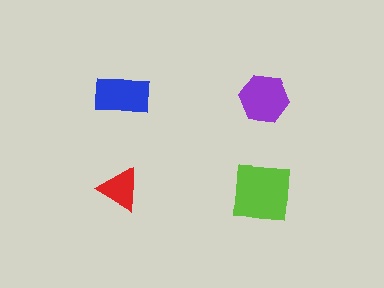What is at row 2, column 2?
A lime square.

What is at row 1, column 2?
A purple hexagon.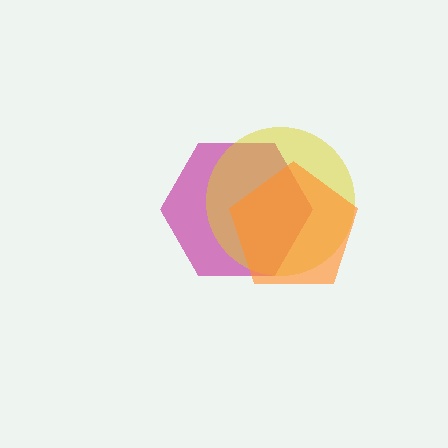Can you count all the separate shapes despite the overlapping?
Yes, there are 3 separate shapes.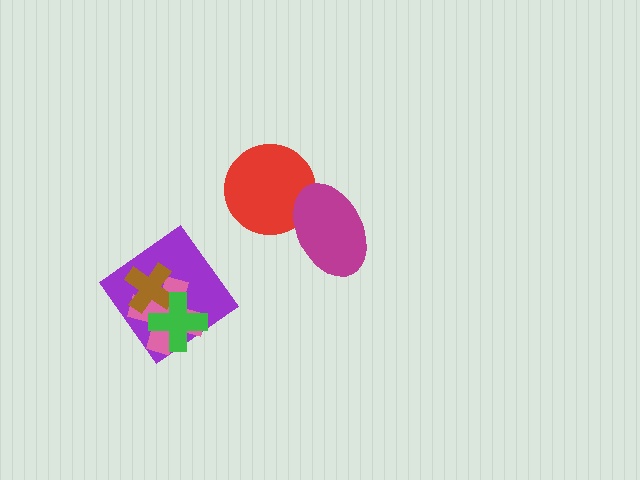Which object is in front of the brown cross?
The green cross is in front of the brown cross.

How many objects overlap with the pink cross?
3 objects overlap with the pink cross.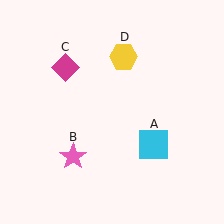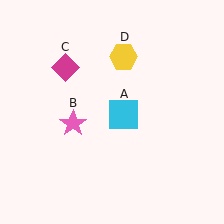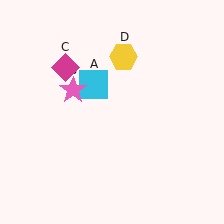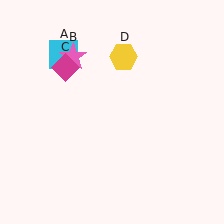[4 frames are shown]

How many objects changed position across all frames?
2 objects changed position: cyan square (object A), pink star (object B).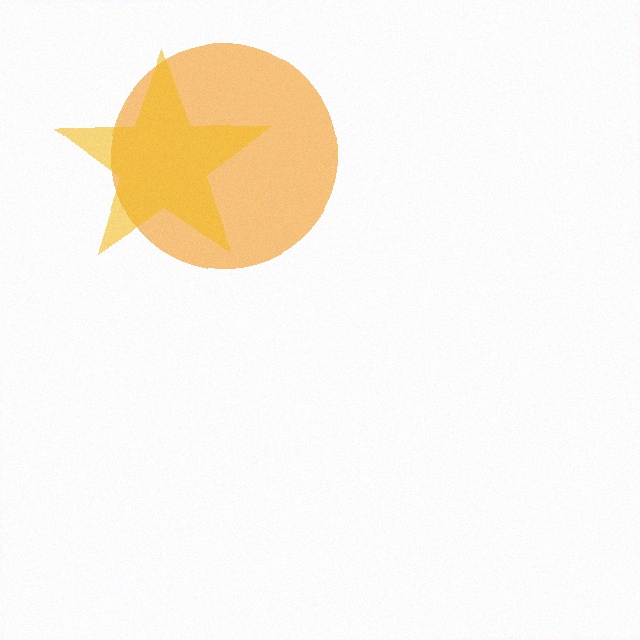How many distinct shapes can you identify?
There are 2 distinct shapes: an orange circle, a yellow star.